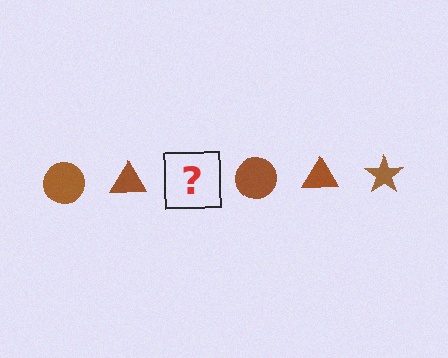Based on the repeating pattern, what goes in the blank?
The blank should be a brown star.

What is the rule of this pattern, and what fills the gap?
The rule is that the pattern cycles through circle, triangle, star shapes in brown. The gap should be filled with a brown star.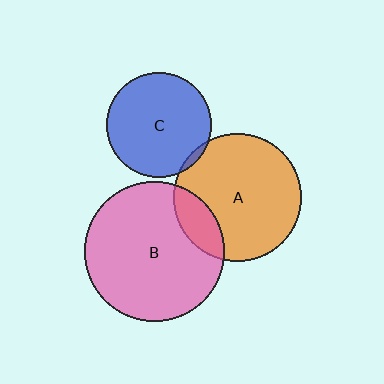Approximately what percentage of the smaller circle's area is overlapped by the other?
Approximately 5%.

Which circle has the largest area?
Circle B (pink).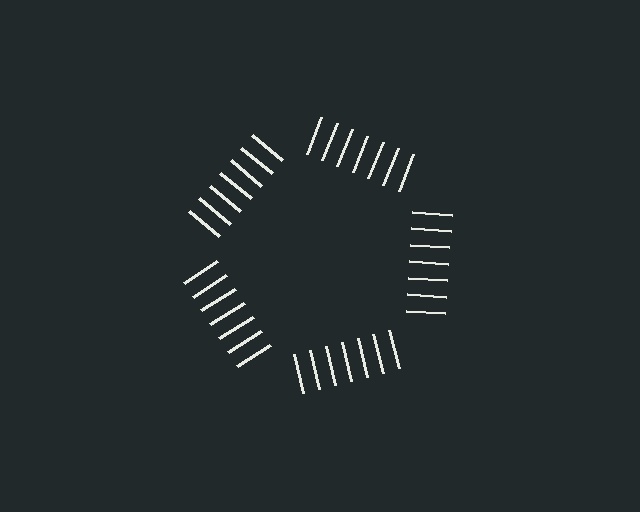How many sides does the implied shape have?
5 sides — the line-ends trace a pentagon.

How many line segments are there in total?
35 — 7 along each of the 5 edges.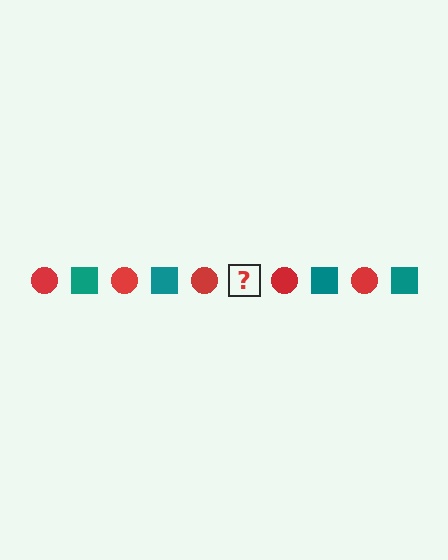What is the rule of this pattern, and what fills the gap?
The rule is that the pattern alternates between red circle and teal square. The gap should be filled with a teal square.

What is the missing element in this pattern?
The missing element is a teal square.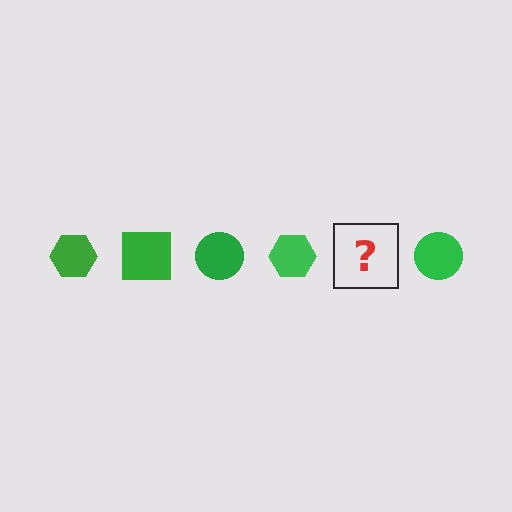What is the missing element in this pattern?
The missing element is a green square.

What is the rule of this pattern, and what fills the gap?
The rule is that the pattern cycles through hexagon, square, circle shapes in green. The gap should be filled with a green square.